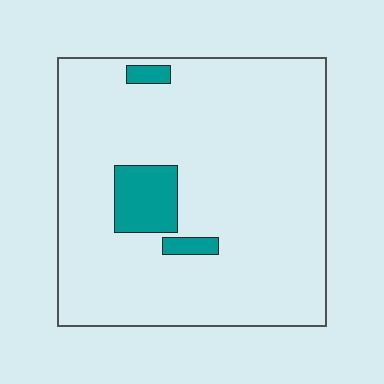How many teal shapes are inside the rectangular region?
3.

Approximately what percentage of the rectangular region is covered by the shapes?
Approximately 10%.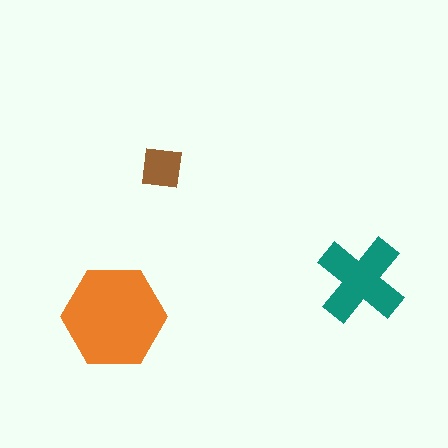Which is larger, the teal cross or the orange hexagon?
The orange hexagon.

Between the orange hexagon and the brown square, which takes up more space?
The orange hexagon.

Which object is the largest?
The orange hexagon.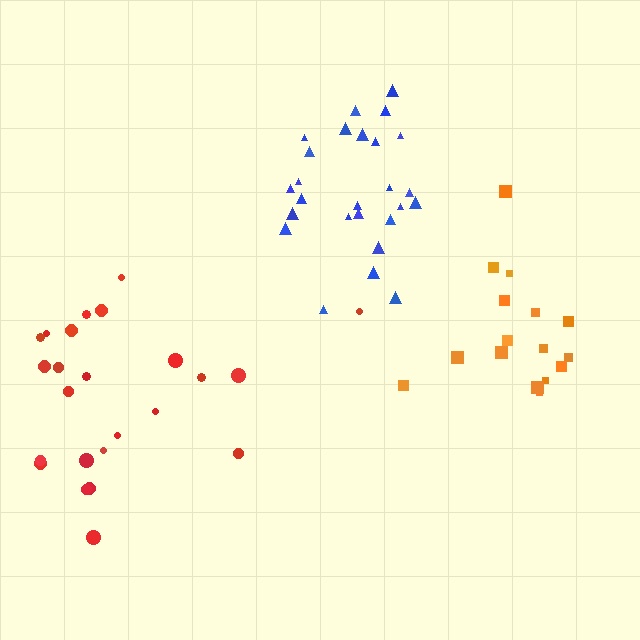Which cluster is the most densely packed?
Blue.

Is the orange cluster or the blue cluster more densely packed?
Blue.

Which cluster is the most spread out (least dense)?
Red.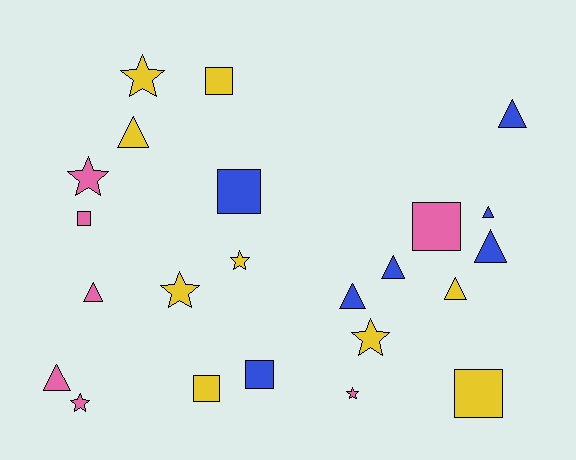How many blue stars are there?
There are no blue stars.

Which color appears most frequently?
Yellow, with 9 objects.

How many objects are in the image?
There are 23 objects.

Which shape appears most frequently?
Triangle, with 9 objects.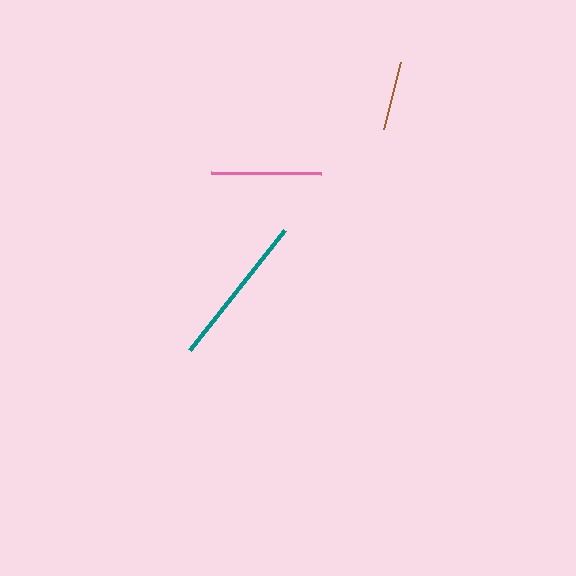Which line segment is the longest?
The teal line is the longest at approximately 153 pixels.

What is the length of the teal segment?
The teal segment is approximately 153 pixels long.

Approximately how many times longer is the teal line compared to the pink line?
The teal line is approximately 1.4 times the length of the pink line.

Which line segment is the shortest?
The brown line is the shortest at approximately 69 pixels.